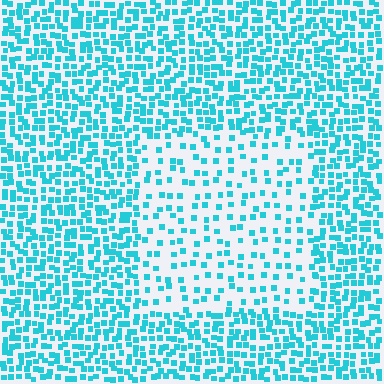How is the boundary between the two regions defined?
The boundary is defined by a change in element density (approximately 2.3x ratio). All elements are the same color, size, and shape.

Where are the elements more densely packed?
The elements are more densely packed outside the rectangle boundary.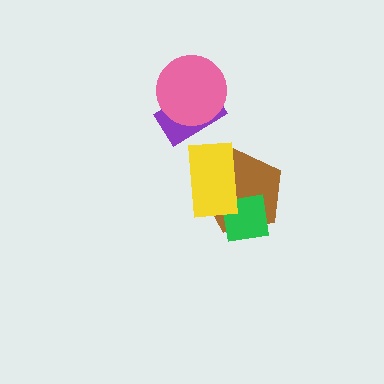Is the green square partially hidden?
Yes, it is partially covered by another shape.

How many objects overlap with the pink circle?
1 object overlaps with the pink circle.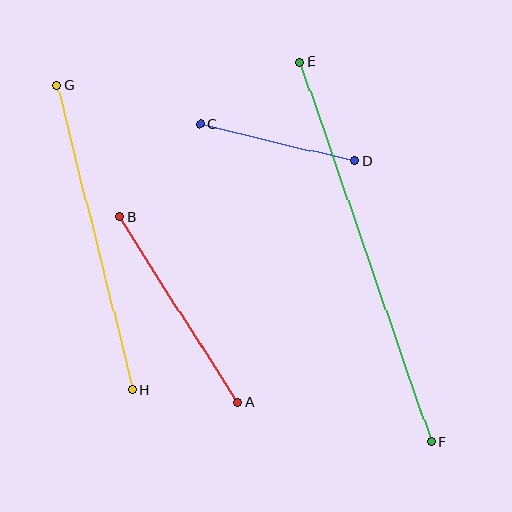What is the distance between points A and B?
The distance is approximately 220 pixels.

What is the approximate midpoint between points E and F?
The midpoint is at approximately (366, 252) pixels.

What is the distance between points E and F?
The distance is approximately 402 pixels.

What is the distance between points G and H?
The distance is approximately 314 pixels.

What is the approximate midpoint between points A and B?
The midpoint is at approximately (179, 310) pixels.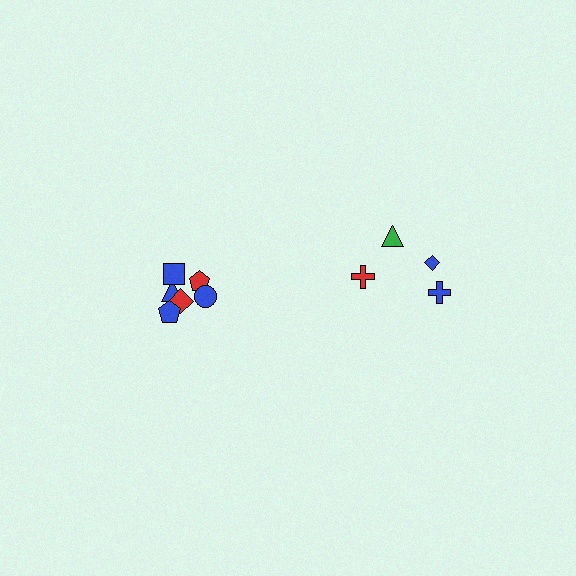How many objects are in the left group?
There are 6 objects.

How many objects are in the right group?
There are 4 objects.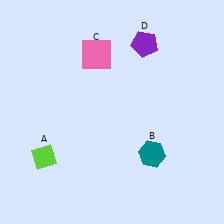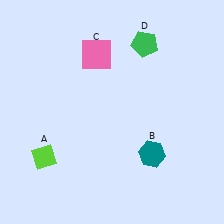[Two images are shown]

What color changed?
The pentagon (D) changed from purple in Image 1 to green in Image 2.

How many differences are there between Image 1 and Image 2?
There is 1 difference between the two images.